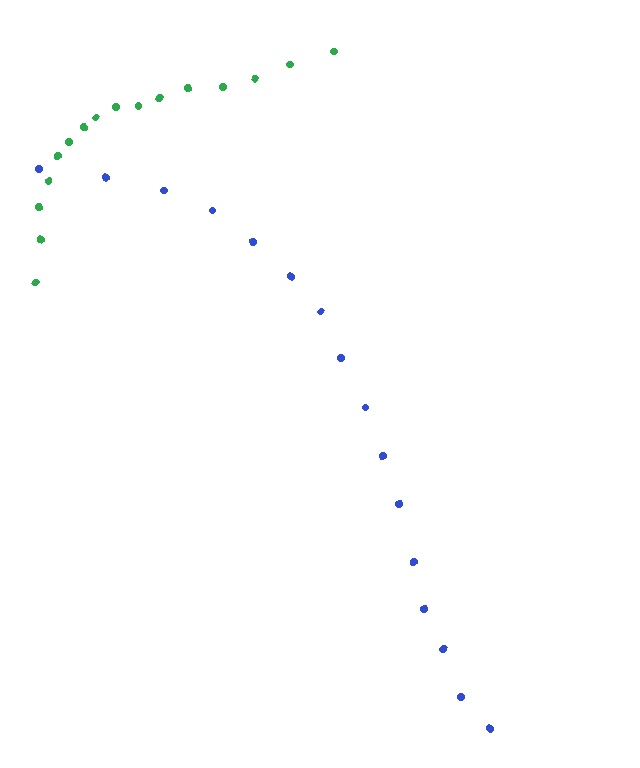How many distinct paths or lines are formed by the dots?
There are 2 distinct paths.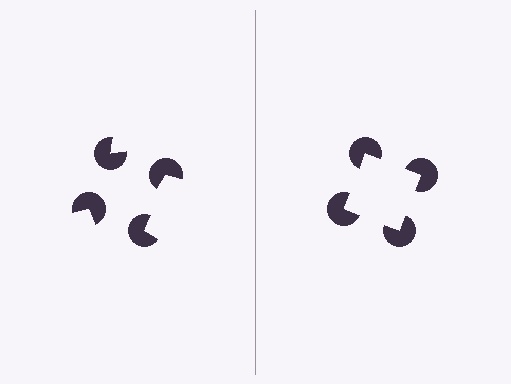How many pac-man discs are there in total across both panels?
8 — 4 on each side.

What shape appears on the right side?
An illusory square.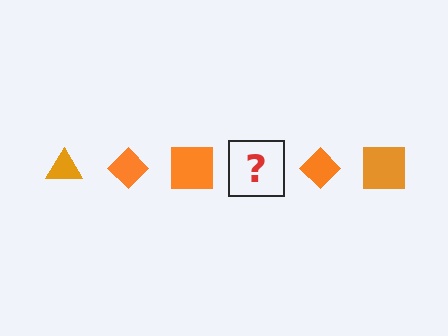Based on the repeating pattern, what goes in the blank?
The blank should be an orange triangle.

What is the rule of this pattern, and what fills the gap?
The rule is that the pattern cycles through triangle, diamond, square shapes in orange. The gap should be filled with an orange triangle.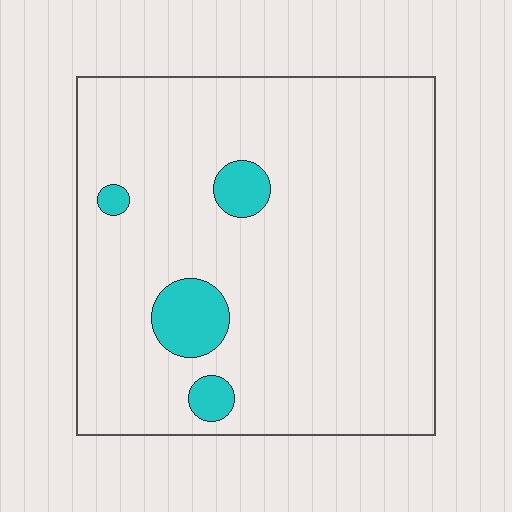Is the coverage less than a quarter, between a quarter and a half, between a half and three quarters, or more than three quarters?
Less than a quarter.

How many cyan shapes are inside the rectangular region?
4.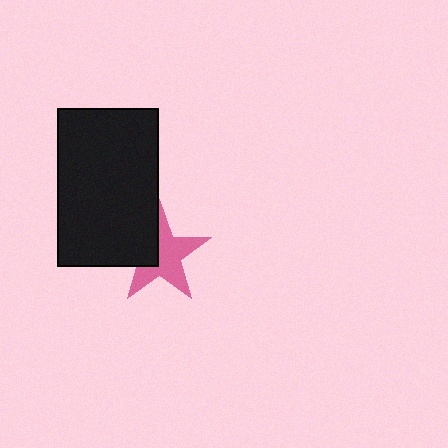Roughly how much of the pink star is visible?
About half of it is visible (roughly 64%).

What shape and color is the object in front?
The object in front is a black rectangle.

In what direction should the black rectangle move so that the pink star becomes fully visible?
The black rectangle should move left. That is the shortest direction to clear the overlap and leave the pink star fully visible.